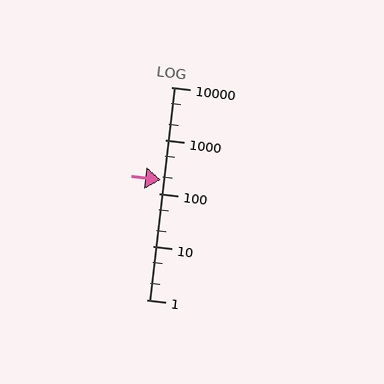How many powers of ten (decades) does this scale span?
The scale spans 4 decades, from 1 to 10000.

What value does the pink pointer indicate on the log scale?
The pointer indicates approximately 180.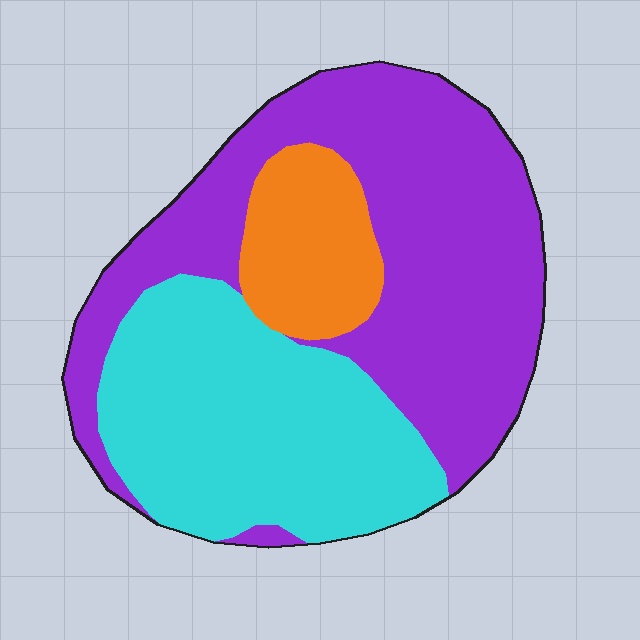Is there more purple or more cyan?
Purple.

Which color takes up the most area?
Purple, at roughly 50%.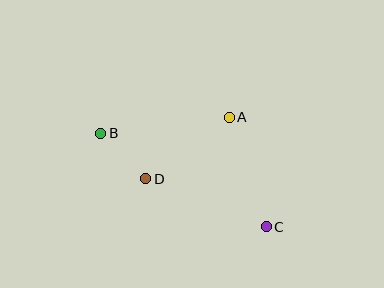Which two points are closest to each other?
Points B and D are closest to each other.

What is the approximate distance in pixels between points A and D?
The distance between A and D is approximately 104 pixels.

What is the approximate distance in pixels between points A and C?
The distance between A and C is approximately 116 pixels.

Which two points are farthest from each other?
Points B and C are farthest from each other.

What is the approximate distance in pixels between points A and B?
The distance between A and B is approximately 130 pixels.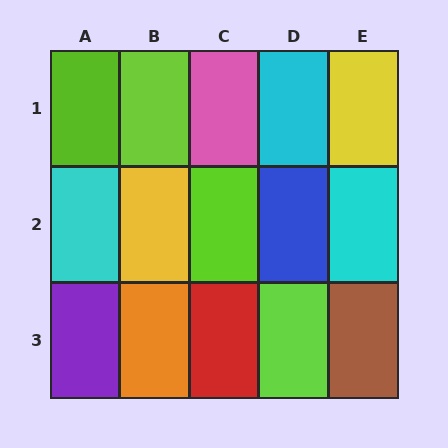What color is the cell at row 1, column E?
Yellow.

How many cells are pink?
1 cell is pink.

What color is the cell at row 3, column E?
Brown.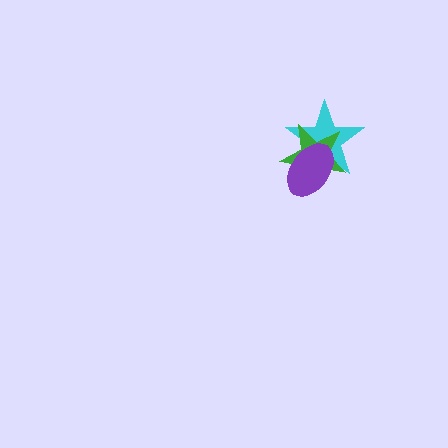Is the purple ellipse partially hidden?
No, no other shape covers it.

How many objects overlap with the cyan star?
2 objects overlap with the cyan star.